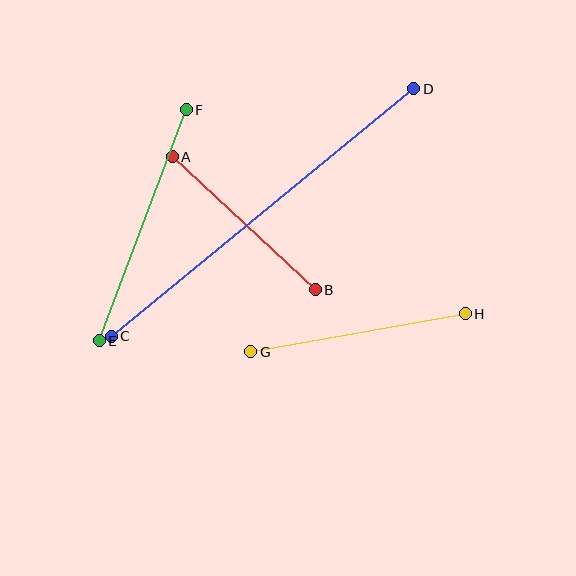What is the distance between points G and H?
The distance is approximately 217 pixels.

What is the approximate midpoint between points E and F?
The midpoint is at approximately (143, 225) pixels.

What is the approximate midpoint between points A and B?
The midpoint is at approximately (244, 223) pixels.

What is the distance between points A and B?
The distance is approximately 196 pixels.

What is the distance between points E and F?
The distance is approximately 247 pixels.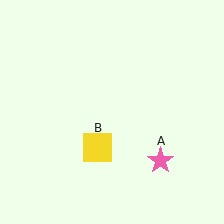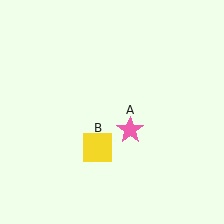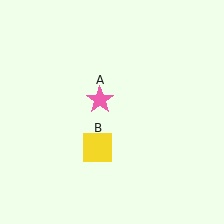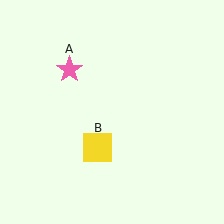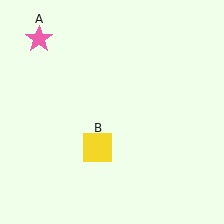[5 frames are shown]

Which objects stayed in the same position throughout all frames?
Yellow square (object B) remained stationary.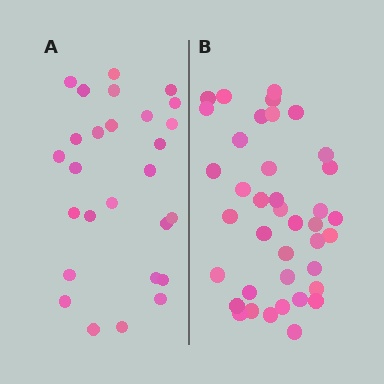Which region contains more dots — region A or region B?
Region B (the right region) has more dots.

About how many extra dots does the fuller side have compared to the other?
Region B has roughly 12 or so more dots than region A.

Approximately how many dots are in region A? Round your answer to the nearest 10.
About 30 dots. (The exact count is 27, which rounds to 30.)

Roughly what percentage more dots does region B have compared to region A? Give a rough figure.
About 45% more.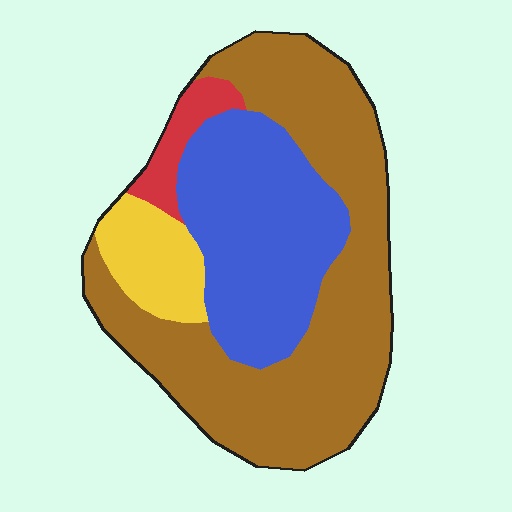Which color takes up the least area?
Red, at roughly 5%.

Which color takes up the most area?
Brown, at roughly 55%.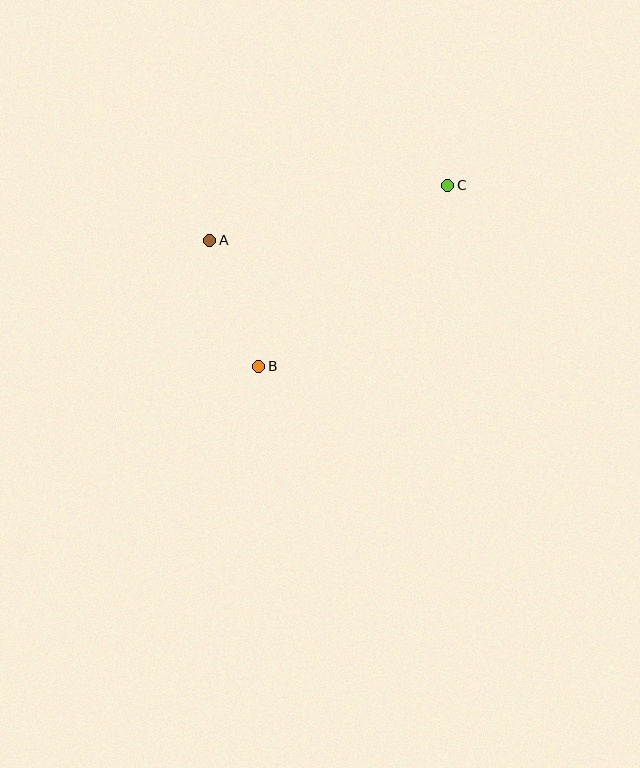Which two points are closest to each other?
Points A and B are closest to each other.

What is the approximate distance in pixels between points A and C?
The distance between A and C is approximately 244 pixels.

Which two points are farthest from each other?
Points B and C are farthest from each other.